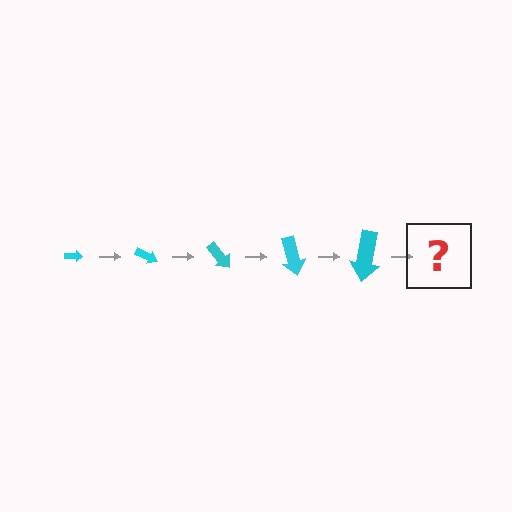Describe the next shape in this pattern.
It should be an arrow, larger than the previous one and rotated 125 degrees from the start.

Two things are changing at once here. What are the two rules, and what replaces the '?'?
The two rules are that the arrow grows larger each step and it rotates 25 degrees each step. The '?' should be an arrow, larger than the previous one and rotated 125 degrees from the start.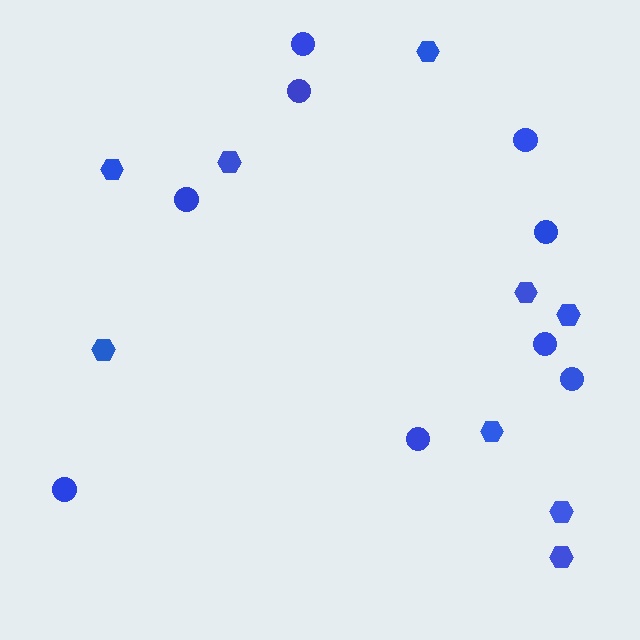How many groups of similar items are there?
There are 2 groups: one group of circles (9) and one group of hexagons (9).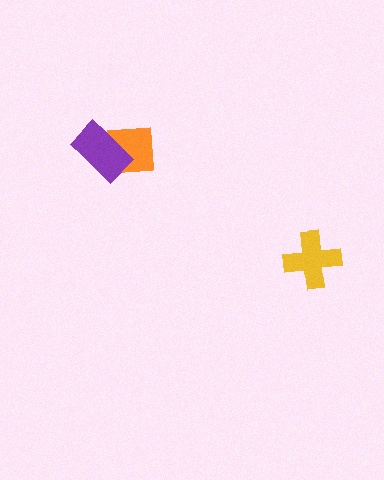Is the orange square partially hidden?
Yes, it is partially covered by another shape.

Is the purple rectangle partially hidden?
No, no other shape covers it.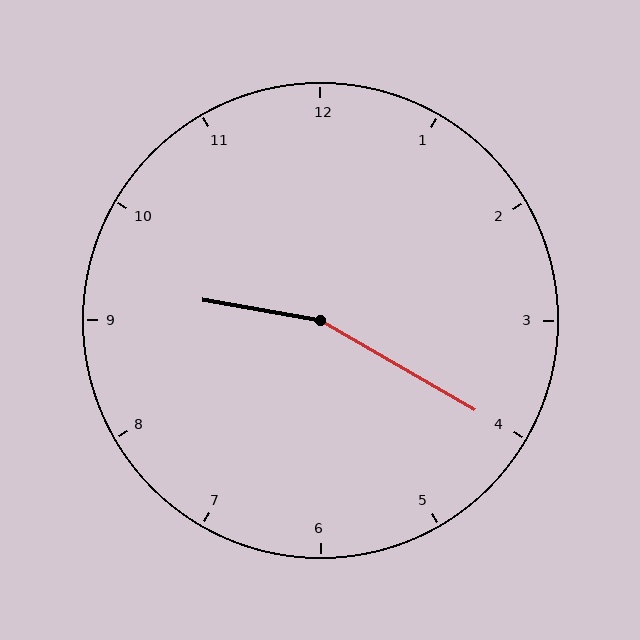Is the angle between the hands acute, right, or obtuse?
It is obtuse.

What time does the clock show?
9:20.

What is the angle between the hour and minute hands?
Approximately 160 degrees.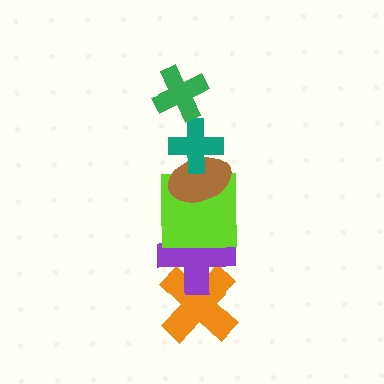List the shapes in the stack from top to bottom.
From top to bottom: the green cross, the teal cross, the brown ellipse, the lime square, the purple cross, the orange cross.